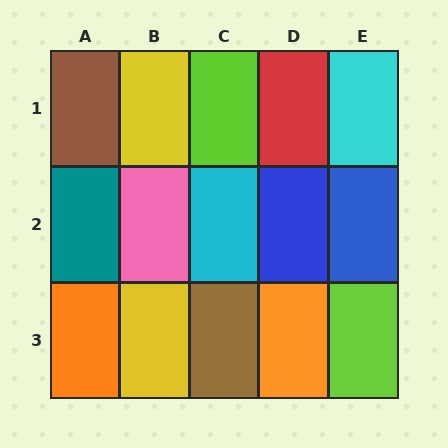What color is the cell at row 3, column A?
Orange.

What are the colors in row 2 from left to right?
Teal, pink, cyan, blue, blue.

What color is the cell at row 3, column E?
Lime.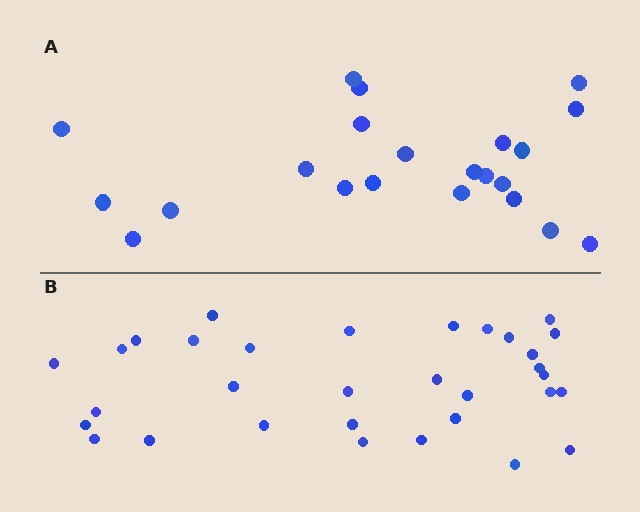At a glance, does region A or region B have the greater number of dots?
Region B (the bottom region) has more dots.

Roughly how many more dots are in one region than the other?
Region B has roughly 10 or so more dots than region A.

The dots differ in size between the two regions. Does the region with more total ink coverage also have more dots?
No. Region A has more total ink coverage because its dots are larger, but region B actually contains more individual dots. Total area can be misleading — the number of items is what matters here.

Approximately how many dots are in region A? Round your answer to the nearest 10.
About 20 dots. (The exact count is 22, which rounds to 20.)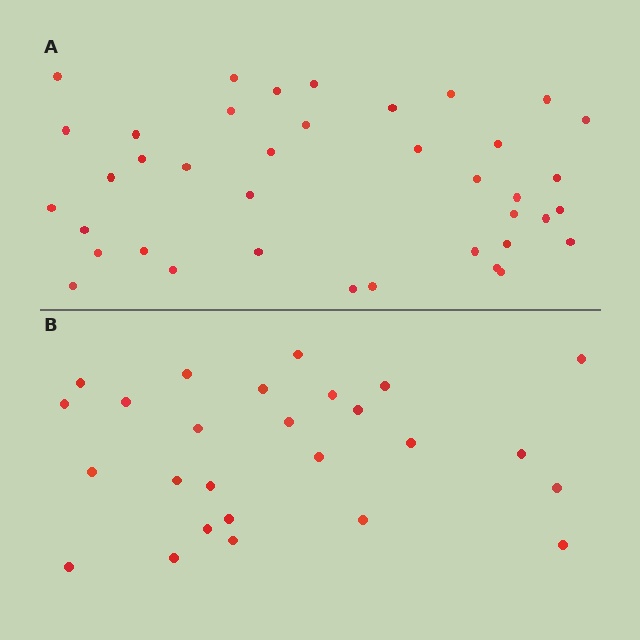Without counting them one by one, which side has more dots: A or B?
Region A (the top region) has more dots.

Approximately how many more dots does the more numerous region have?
Region A has approximately 15 more dots than region B.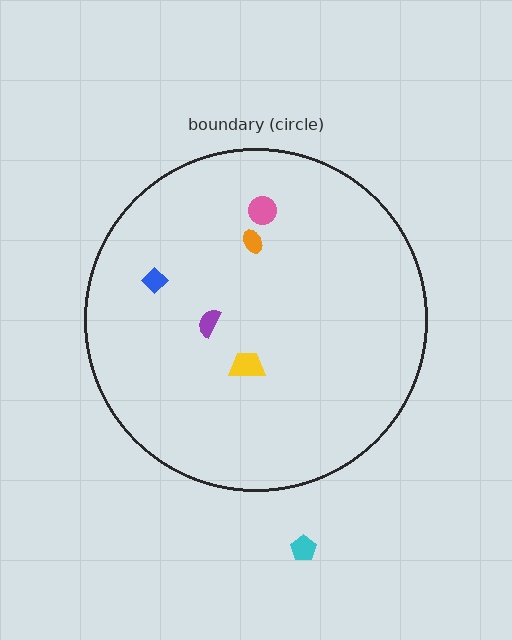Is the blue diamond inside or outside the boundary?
Inside.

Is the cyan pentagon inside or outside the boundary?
Outside.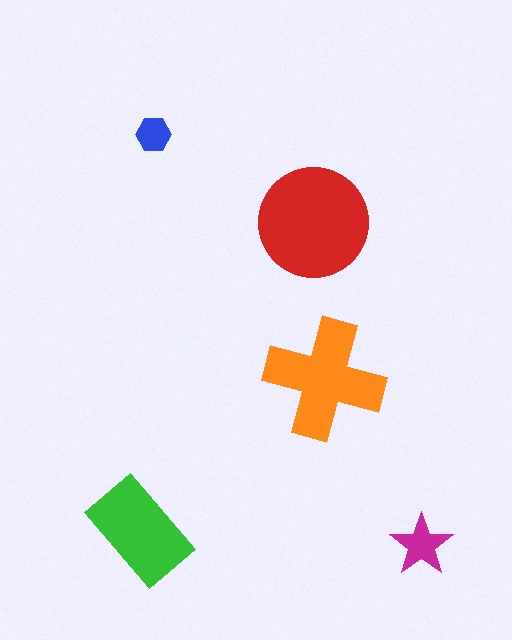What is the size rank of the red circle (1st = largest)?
1st.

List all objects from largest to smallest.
The red circle, the orange cross, the green rectangle, the magenta star, the blue hexagon.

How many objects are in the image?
There are 5 objects in the image.